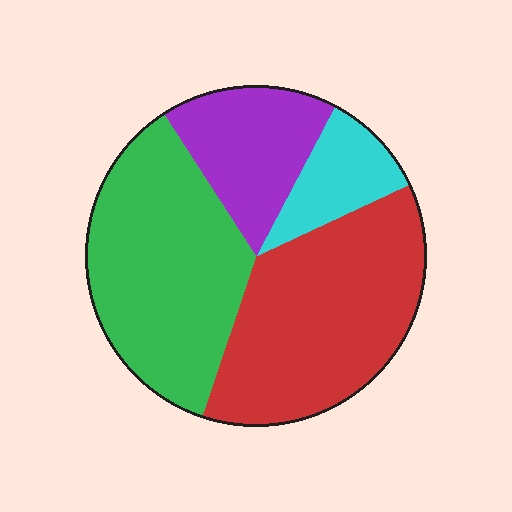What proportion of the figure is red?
Red takes up about three eighths (3/8) of the figure.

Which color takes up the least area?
Cyan, at roughly 10%.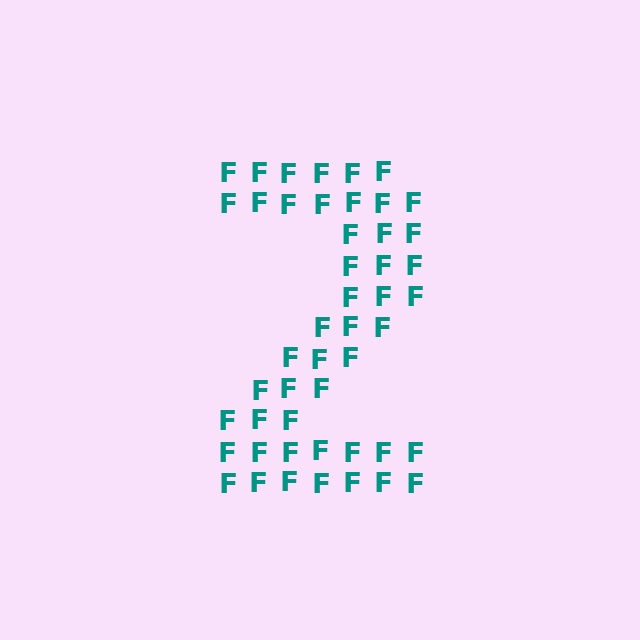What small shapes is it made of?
It is made of small letter F's.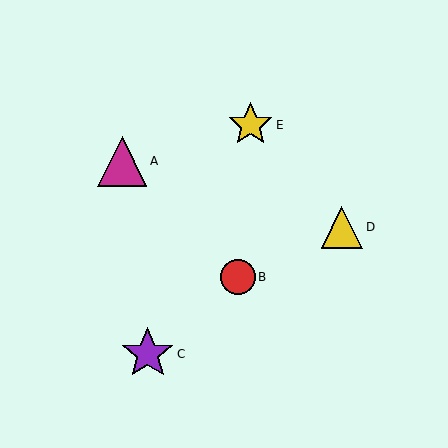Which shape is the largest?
The purple star (labeled C) is the largest.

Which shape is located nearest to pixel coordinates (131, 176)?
The magenta triangle (labeled A) at (122, 161) is nearest to that location.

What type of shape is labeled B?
Shape B is a red circle.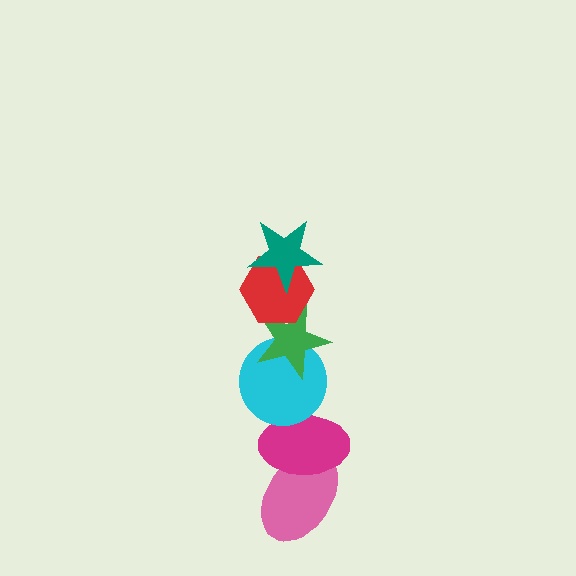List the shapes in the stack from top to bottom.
From top to bottom: the teal star, the red hexagon, the green star, the cyan circle, the magenta ellipse, the pink ellipse.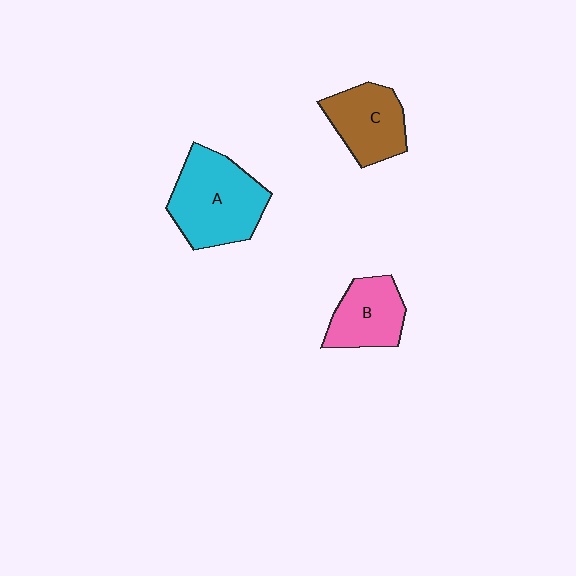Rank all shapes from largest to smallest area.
From largest to smallest: A (cyan), C (brown), B (pink).